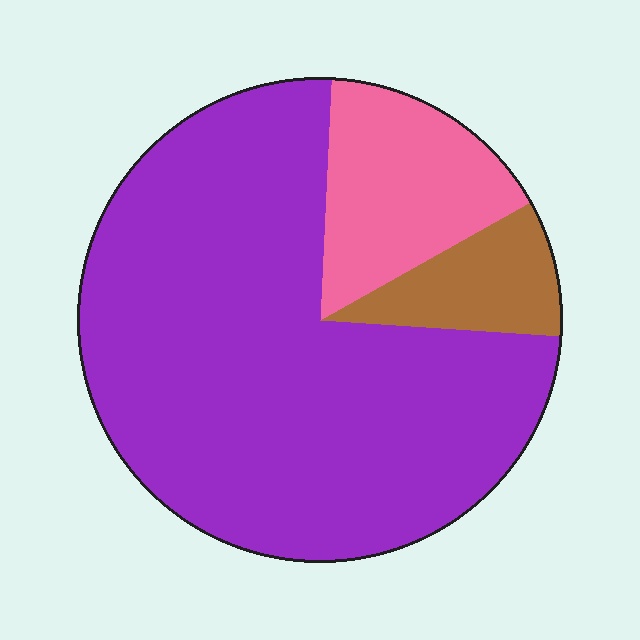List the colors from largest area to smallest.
From largest to smallest: purple, pink, brown.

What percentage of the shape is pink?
Pink covers about 15% of the shape.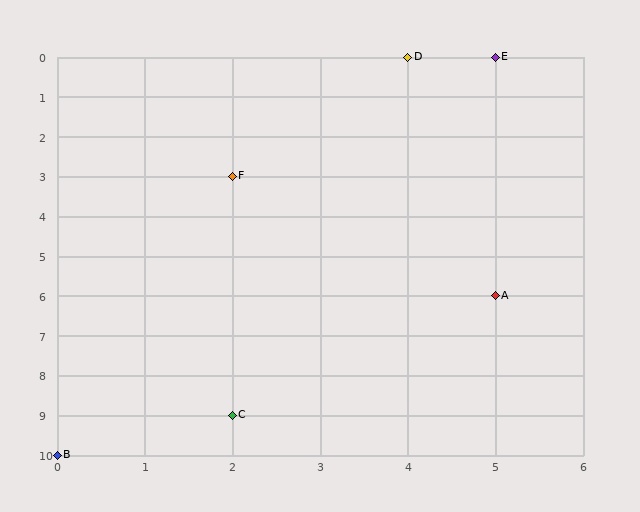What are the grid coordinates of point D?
Point D is at grid coordinates (4, 0).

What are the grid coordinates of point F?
Point F is at grid coordinates (2, 3).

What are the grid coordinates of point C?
Point C is at grid coordinates (2, 9).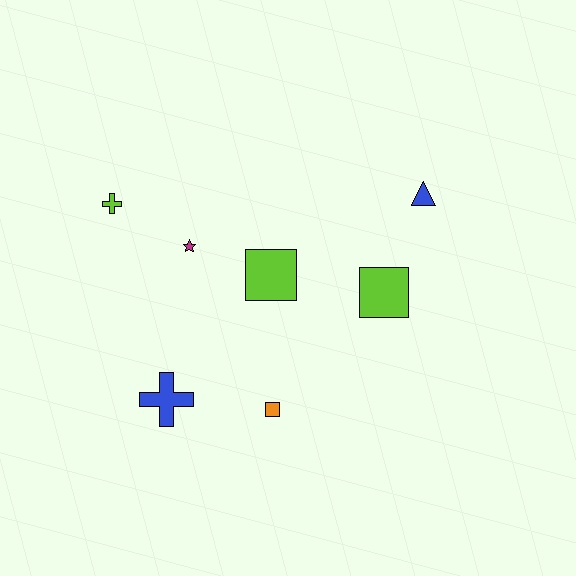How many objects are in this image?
There are 7 objects.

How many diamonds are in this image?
There are no diamonds.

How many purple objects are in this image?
There are no purple objects.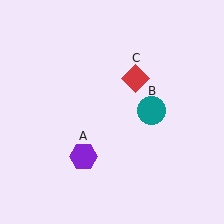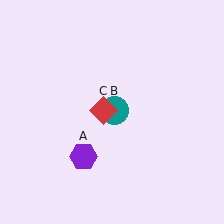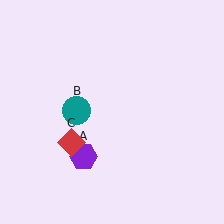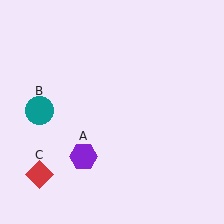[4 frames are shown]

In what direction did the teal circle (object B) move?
The teal circle (object B) moved left.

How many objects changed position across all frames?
2 objects changed position: teal circle (object B), red diamond (object C).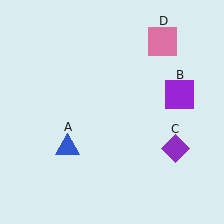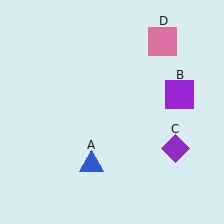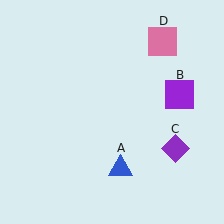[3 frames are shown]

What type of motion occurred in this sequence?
The blue triangle (object A) rotated counterclockwise around the center of the scene.